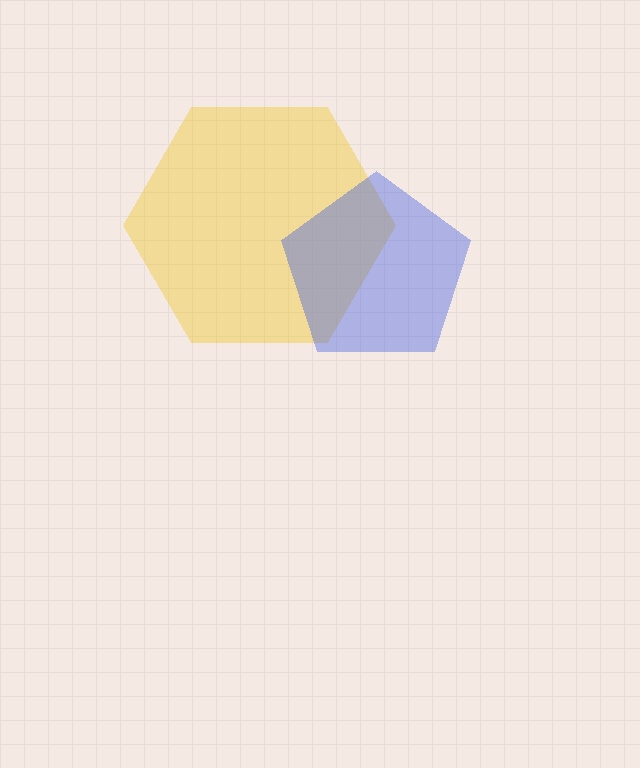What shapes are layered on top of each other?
The layered shapes are: a yellow hexagon, a blue pentagon.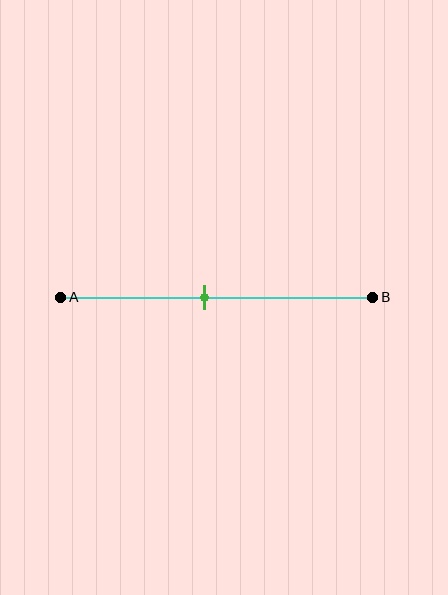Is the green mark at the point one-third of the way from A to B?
No, the mark is at about 45% from A, not at the 33% one-third point.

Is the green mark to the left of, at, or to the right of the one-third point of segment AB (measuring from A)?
The green mark is to the right of the one-third point of segment AB.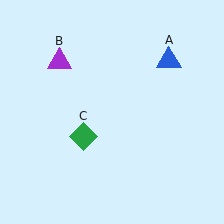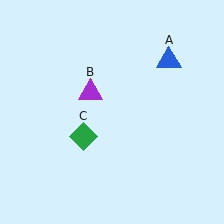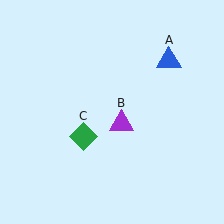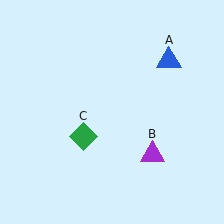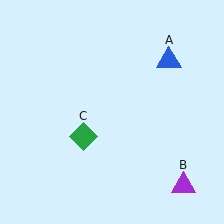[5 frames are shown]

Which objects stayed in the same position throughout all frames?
Blue triangle (object A) and green diamond (object C) remained stationary.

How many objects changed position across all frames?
1 object changed position: purple triangle (object B).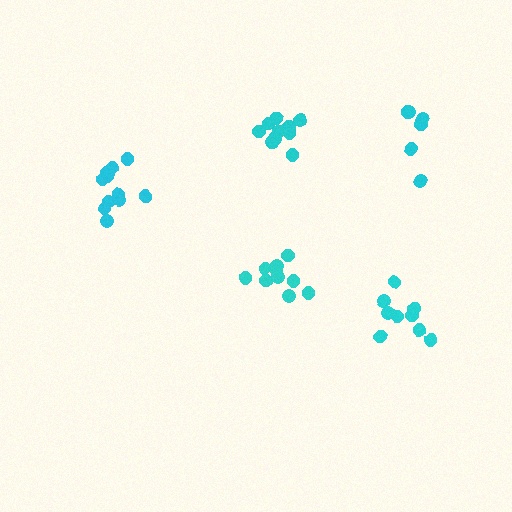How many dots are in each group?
Group 1: 10 dots, Group 2: 6 dots, Group 3: 11 dots, Group 4: 11 dots, Group 5: 9 dots (47 total).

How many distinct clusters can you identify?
There are 5 distinct clusters.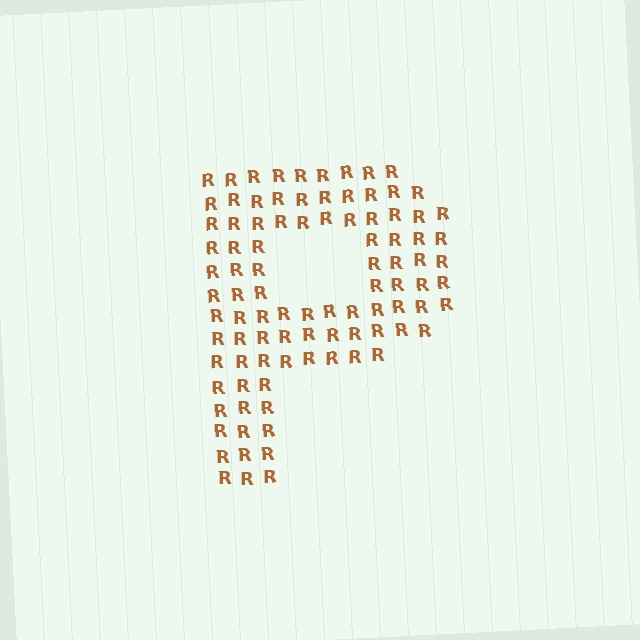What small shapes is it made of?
It is made of small letter R's.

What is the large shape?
The large shape is the letter P.